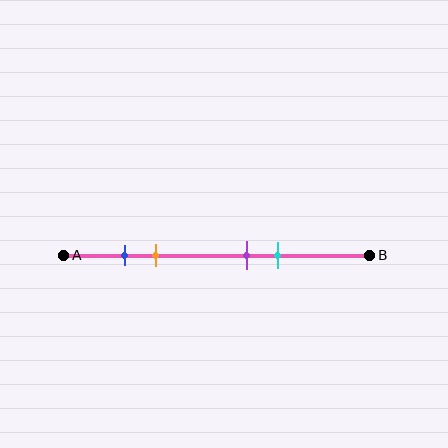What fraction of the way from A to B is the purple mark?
The purple mark is approximately 60% (0.6) of the way from A to B.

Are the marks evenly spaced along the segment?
No, the marks are not evenly spaced.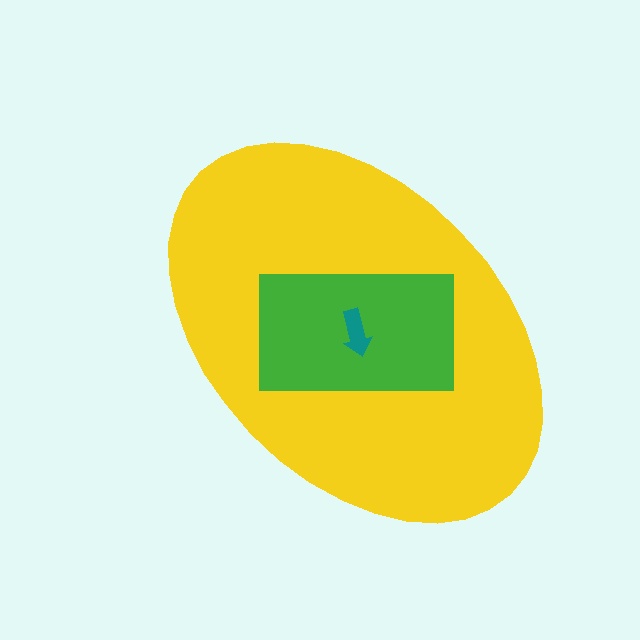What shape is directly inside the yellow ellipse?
The green rectangle.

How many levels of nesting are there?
3.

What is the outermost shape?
The yellow ellipse.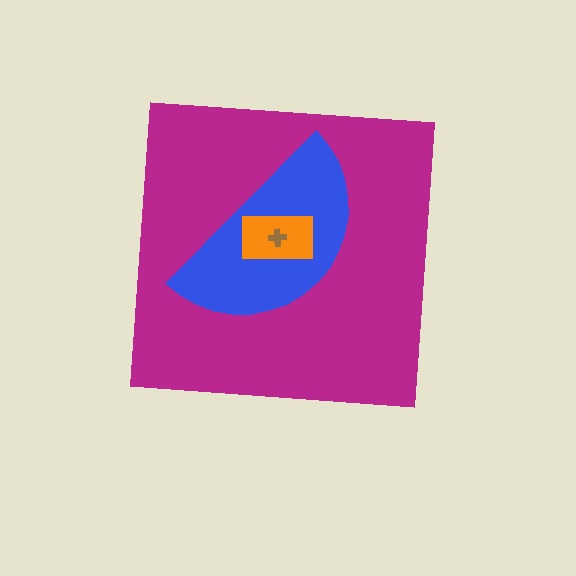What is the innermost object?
The brown cross.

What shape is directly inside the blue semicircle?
The orange rectangle.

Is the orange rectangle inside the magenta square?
Yes.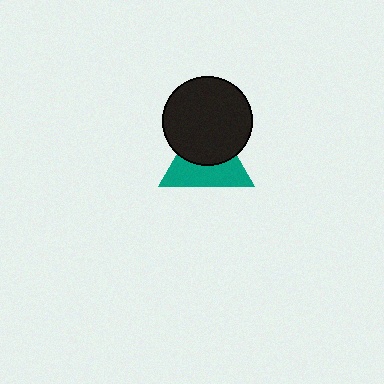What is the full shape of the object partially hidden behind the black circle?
The partially hidden object is a teal triangle.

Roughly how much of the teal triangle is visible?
About half of it is visible (roughly 51%).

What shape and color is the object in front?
The object in front is a black circle.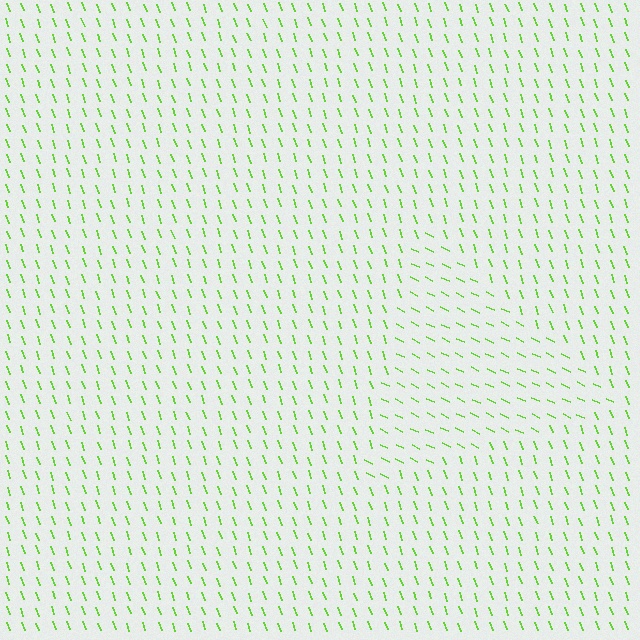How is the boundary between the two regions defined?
The boundary is defined purely by a change in line orientation (approximately 45 degrees difference). All lines are the same color and thickness.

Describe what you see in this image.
The image is filled with small lime line segments. A triangle region in the image has lines oriented differently from the surrounding lines, creating a visible texture boundary.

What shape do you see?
I see a triangle.